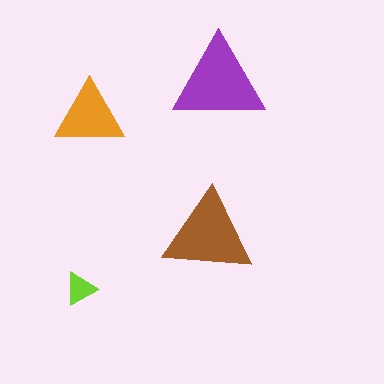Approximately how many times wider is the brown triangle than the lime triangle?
About 2.5 times wider.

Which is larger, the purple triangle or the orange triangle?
The purple one.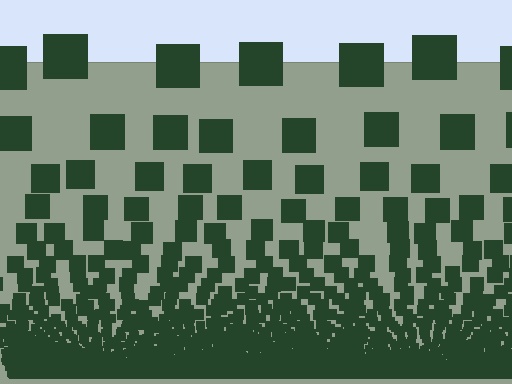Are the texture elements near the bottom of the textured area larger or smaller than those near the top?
Smaller. The gradient is inverted — elements near the bottom are smaller and denser.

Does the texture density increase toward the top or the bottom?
Density increases toward the bottom.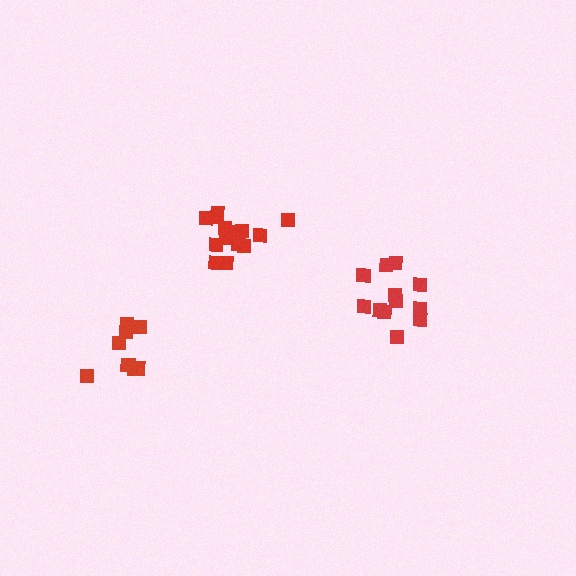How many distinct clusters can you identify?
There are 3 distinct clusters.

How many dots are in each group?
Group 1: 14 dots, Group 2: 8 dots, Group 3: 12 dots (34 total).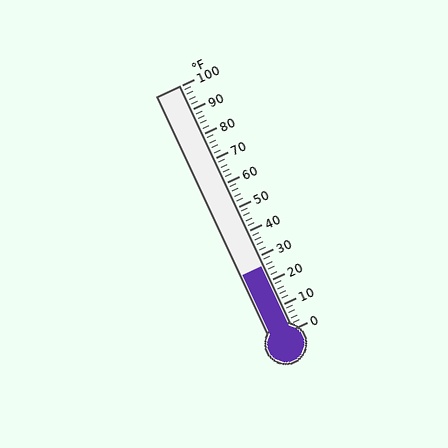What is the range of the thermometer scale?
The thermometer scale ranges from 0°F to 100°F.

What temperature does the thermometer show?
The thermometer shows approximately 26°F.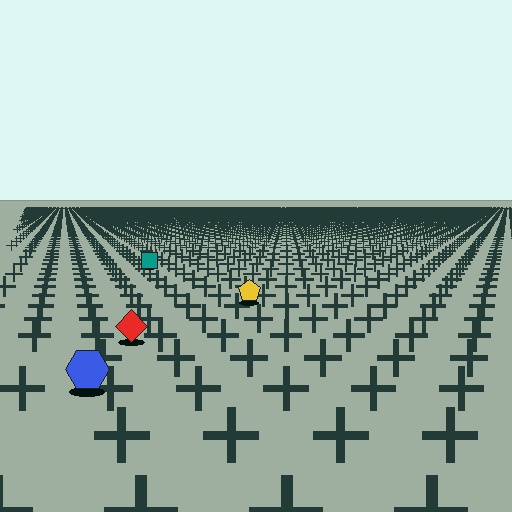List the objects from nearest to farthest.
From nearest to farthest: the blue hexagon, the red diamond, the yellow pentagon, the teal square.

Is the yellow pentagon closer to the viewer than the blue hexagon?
No. The blue hexagon is closer — you can tell from the texture gradient: the ground texture is coarser near it.